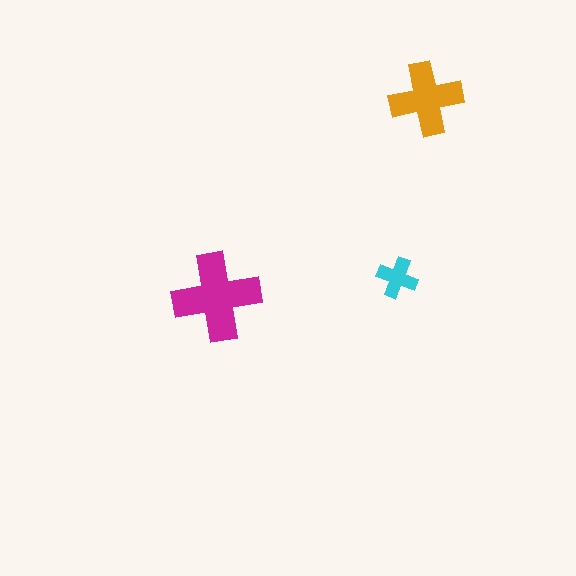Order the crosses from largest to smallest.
the magenta one, the orange one, the cyan one.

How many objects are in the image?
There are 3 objects in the image.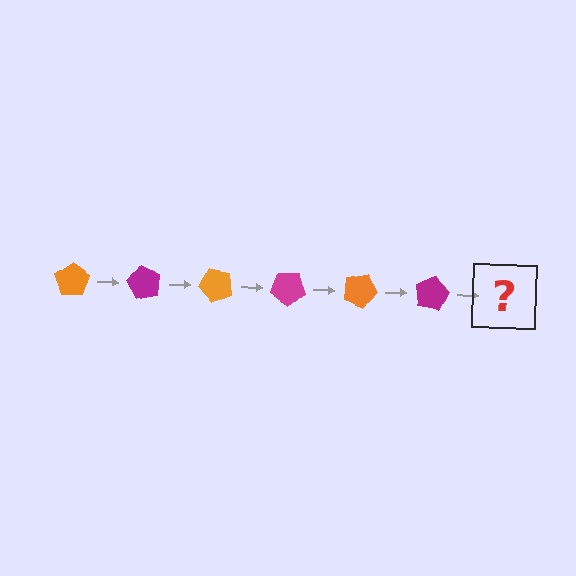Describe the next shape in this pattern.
It should be an orange pentagon, rotated 360 degrees from the start.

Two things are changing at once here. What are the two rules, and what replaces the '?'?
The two rules are that it rotates 60 degrees each step and the color cycles through orange and magenta. The '?' should be an orange pentagon, rotated 360 degrees from the start.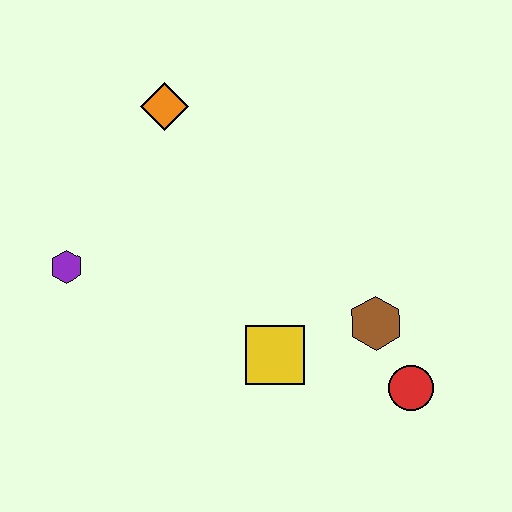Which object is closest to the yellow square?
The brown hexagon is closest to the yellow square.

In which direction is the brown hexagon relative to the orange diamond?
The brown hexagon is below the orange diamond.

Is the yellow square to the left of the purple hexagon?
No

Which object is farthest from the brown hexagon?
The purple hexagon is farthest from the brown hexagon.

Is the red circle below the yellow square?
Yes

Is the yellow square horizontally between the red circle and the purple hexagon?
Yes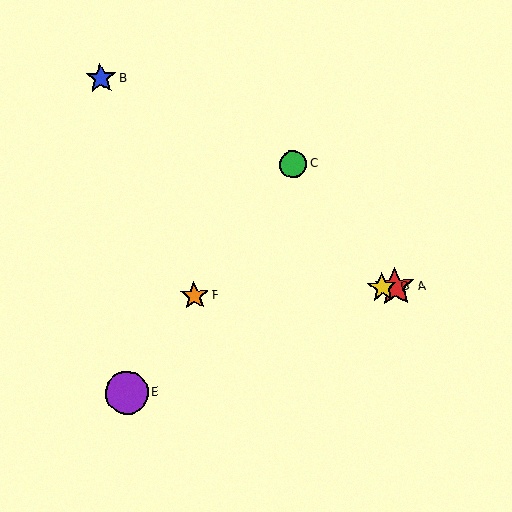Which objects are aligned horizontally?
Objects A, D, F are aligned horizontally.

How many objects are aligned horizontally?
3 objects (A, D, F) are aligned horizontally.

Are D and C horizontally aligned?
No, D is at y≈288 and C is at y≈164.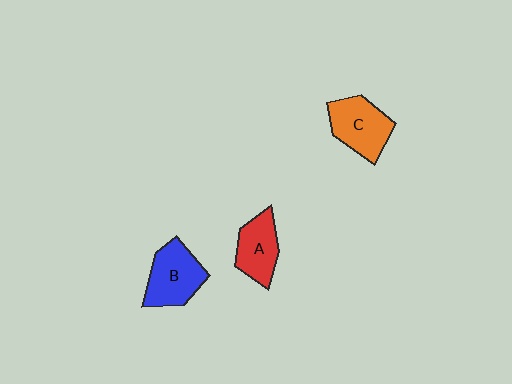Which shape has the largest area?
Shape B (blue).